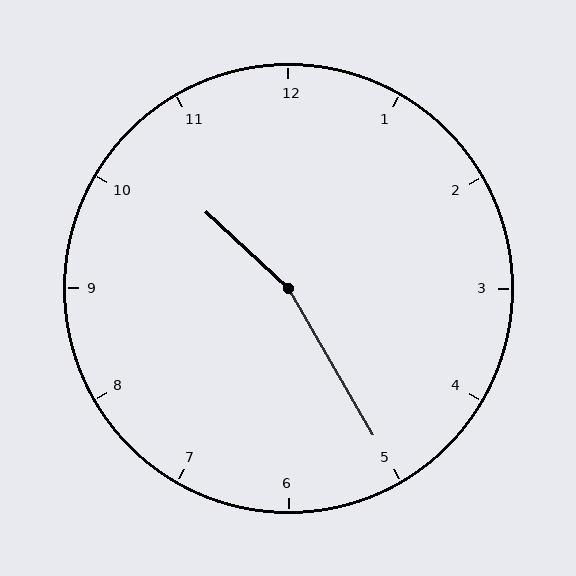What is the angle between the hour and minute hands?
Approximately 162 degrees.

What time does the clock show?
10:25.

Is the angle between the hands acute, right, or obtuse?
It is obtuse.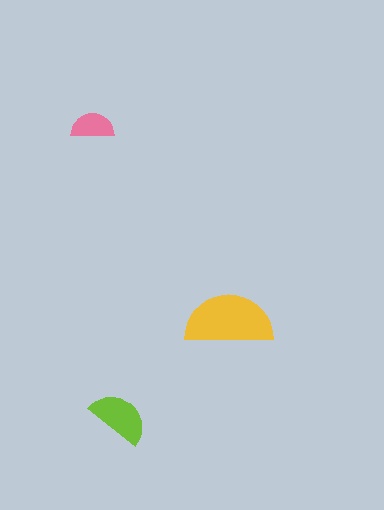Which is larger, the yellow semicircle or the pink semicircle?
The yellow one.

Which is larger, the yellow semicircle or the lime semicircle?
The yellow one.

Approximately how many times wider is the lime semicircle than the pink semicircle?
About 1.5 times wider.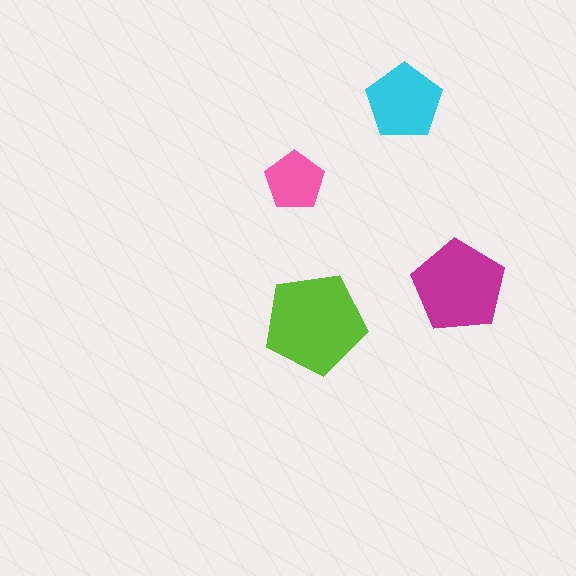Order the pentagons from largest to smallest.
the lime one, the magenta one, the cyan one, the pink one.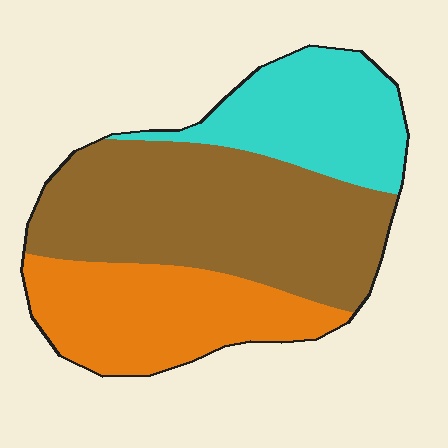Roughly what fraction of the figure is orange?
Orange takes up about one quarter (1/4) of the figure.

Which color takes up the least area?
Cyan, at roughly 25%.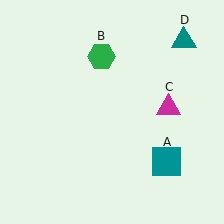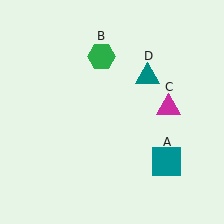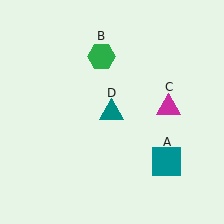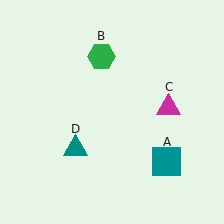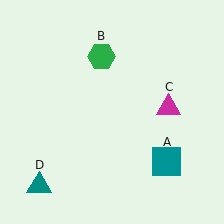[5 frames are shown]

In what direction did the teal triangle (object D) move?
The teal triangle (object D) moved down and to the left.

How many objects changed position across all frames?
1 object changed position: teal triangle (object D).